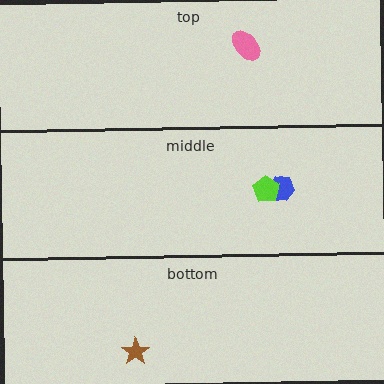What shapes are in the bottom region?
The brown star.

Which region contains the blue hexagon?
The middle region.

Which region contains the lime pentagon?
The middle region.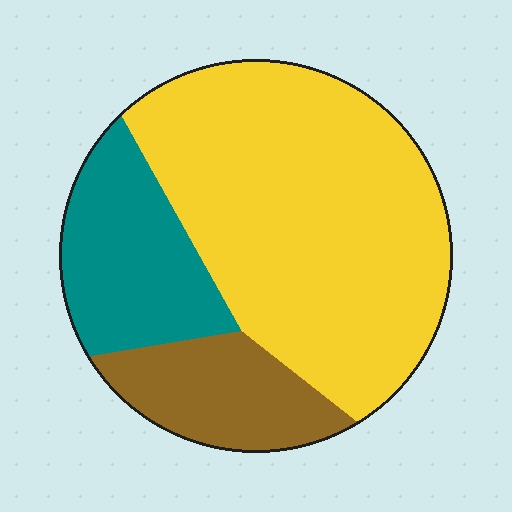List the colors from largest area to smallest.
From largest to smallest: yellow, teal, brown.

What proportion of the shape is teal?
Teal covers roughly 20% of the shape.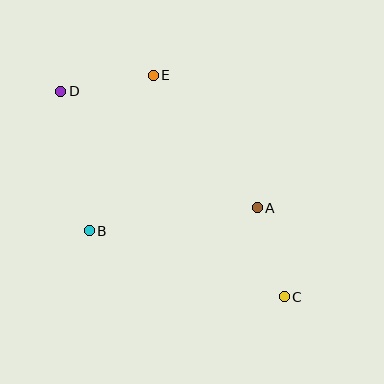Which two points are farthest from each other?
Points C and D are farthest from each other.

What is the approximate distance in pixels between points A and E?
The distance between A and E is approximately 168 pixels.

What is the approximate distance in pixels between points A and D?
The distance between A and D is approximately 228 pixels.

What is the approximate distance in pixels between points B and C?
The distance between B and C is approximately 206 pixels.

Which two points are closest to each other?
Points A and C are closest to each other.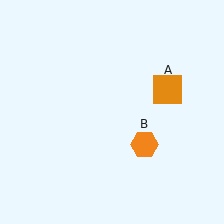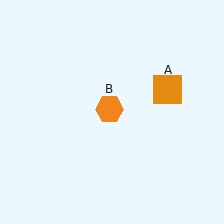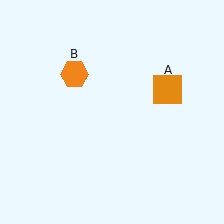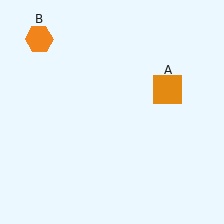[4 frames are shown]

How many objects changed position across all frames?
1 object changed position: orange hexagon (object B).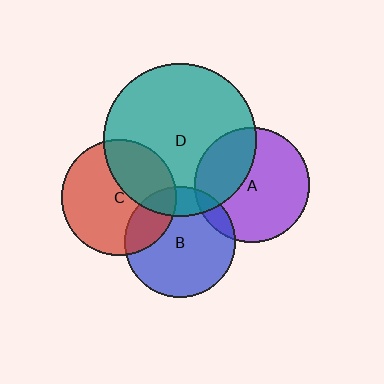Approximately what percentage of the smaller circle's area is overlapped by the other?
Approximately 25%.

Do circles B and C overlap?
Yes.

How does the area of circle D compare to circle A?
Approximately 1.8 times.